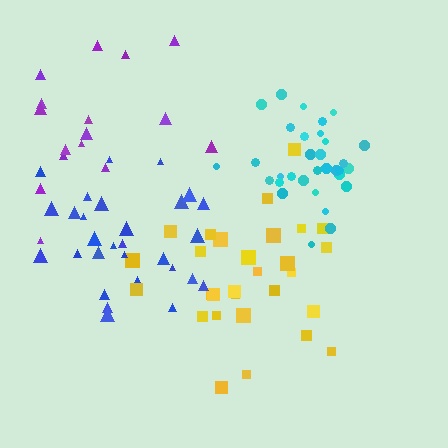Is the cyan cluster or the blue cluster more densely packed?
Cyan.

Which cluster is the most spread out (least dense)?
Purple.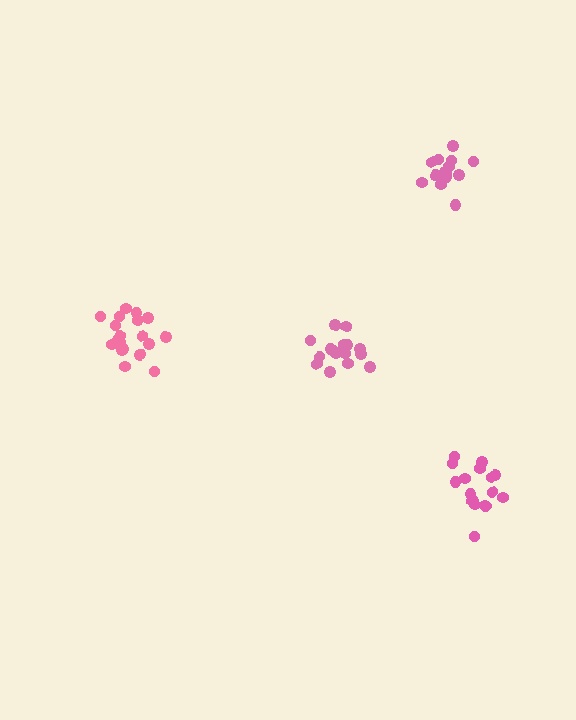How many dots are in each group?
Group 1: 15 dots, Group 2: 19 dots, Group 3: 18 dots, Group 4: 17 dots (69 total).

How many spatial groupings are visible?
There are 4 spatial groupings.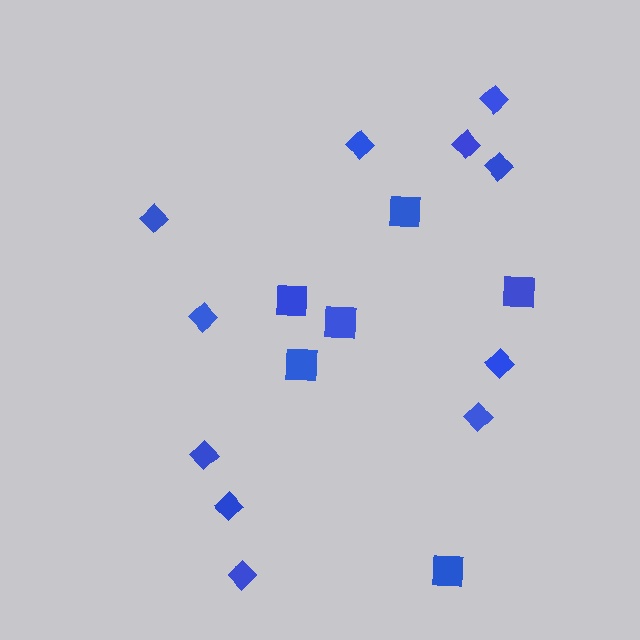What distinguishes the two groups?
There are 2 groups: one group of diamonds (11) and one group of squares (6).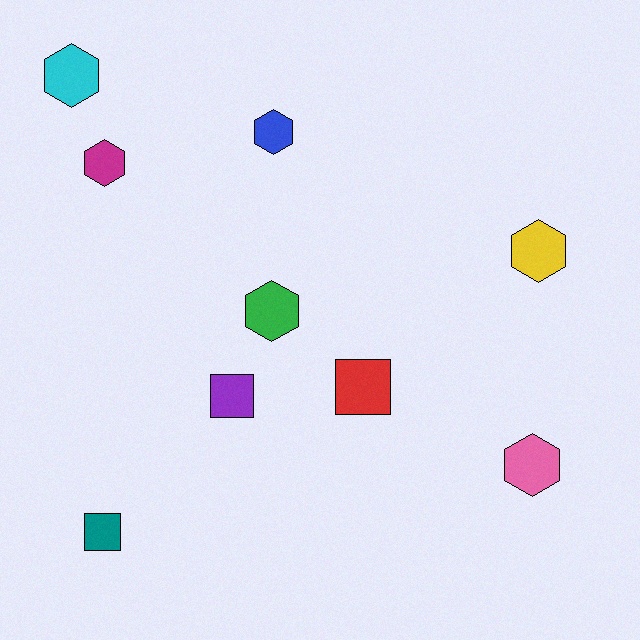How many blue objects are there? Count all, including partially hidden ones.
There is 1 blue object.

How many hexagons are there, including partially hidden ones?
There are 6 hexagons.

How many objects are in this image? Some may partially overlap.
There are 9 objects.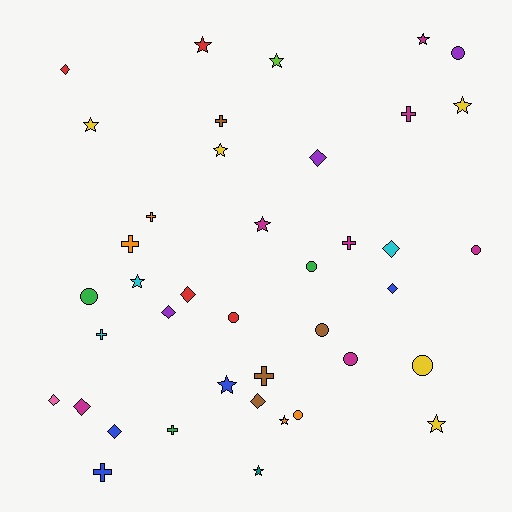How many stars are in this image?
There are 12 stars.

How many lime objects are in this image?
There is 1 lime object.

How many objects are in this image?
There are 40 objects.